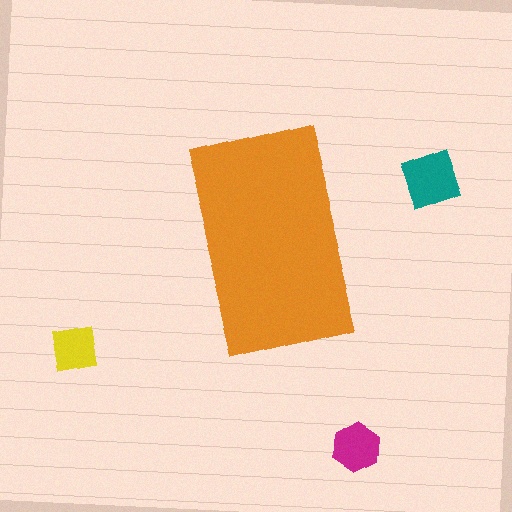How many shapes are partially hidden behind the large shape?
0 shapes are partially hidden.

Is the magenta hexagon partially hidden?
No, the magenta hexagon is fully visible.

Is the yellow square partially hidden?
No, the yellow square is fully visible.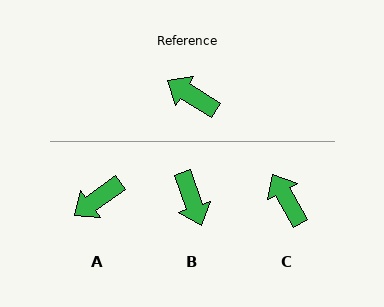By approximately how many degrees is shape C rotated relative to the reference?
Approximately 29 degrees clockwise.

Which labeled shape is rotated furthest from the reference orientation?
B, about 141 degrees away.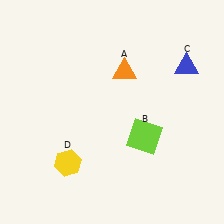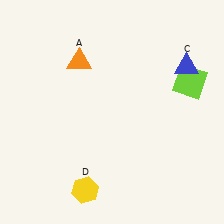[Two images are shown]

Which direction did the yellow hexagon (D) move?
The yellow hexagon (D) moved down.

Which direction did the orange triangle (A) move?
The orange triangle (A) moved left.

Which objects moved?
The objects that moved are: the orange triangle (A), the lime square (B), the yellow hexagon (D).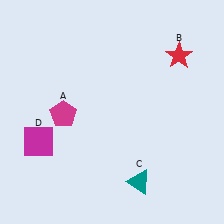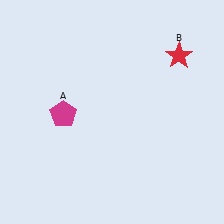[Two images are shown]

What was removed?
The magenta square (D), the teal triangle (C) were removed in Image 2.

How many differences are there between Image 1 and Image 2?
There are 2 differences between the two images.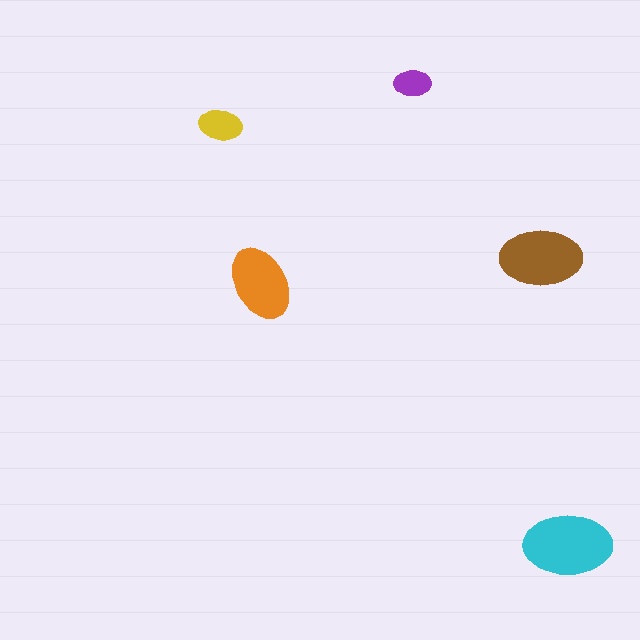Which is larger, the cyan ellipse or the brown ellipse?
The cyan one.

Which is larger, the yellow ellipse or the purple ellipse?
The yellow one.